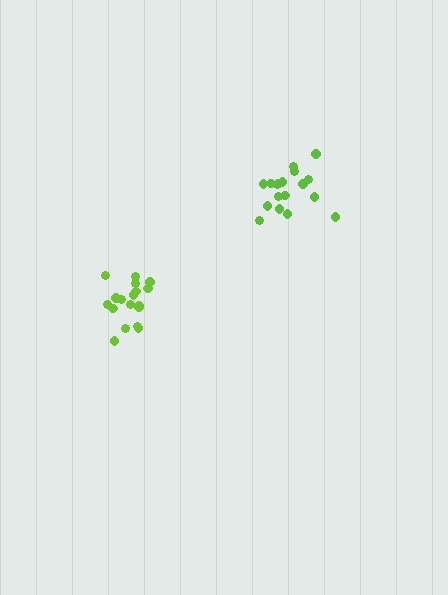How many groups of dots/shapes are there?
There are 2 groups.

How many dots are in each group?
Group 1: 18 dots, Group 2: 18 dots (36 total).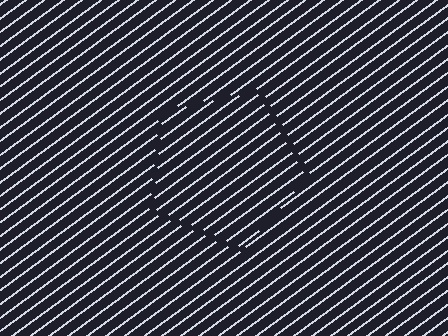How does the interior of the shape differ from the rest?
The interior of the shape contains the same grating, shifted by half a period — the contour is defined by the phase discontinuity where line-ends from the inner and outer gratings abut.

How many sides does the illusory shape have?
5 sides — the line-ends trace a pentagon.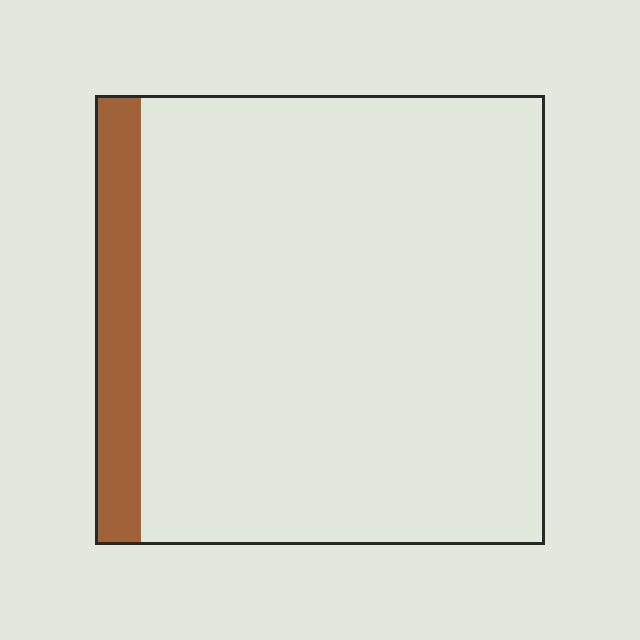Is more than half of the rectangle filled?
No.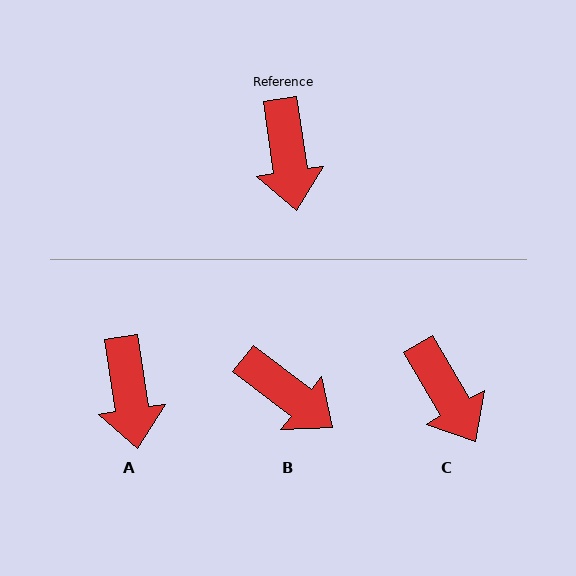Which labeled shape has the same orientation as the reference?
A.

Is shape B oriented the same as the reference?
No, it is off by about 44 degrees.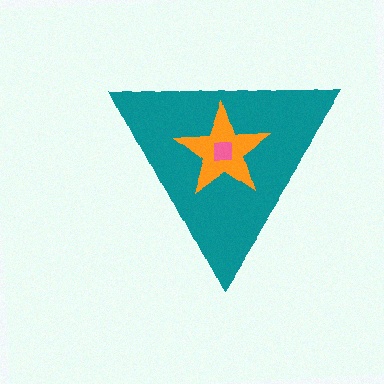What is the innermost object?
The pink square.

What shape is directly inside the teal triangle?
The orange star.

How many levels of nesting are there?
3.